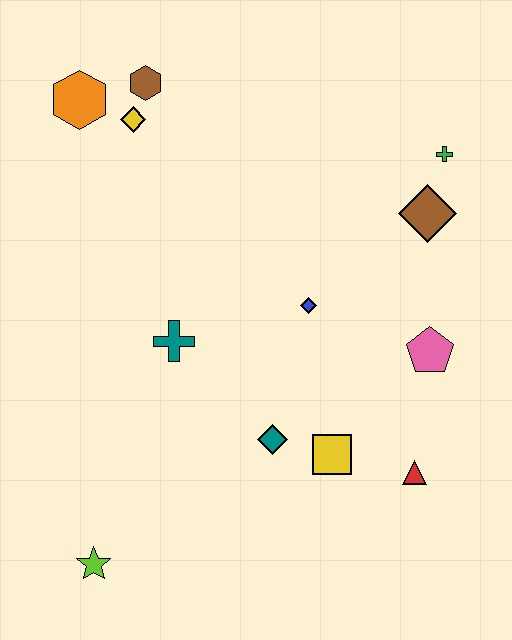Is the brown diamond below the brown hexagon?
Yes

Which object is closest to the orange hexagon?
The yellow diamond is closest to the orange hexagon.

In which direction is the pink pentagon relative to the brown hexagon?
The pink pentagon is to the right of the brown hexagon.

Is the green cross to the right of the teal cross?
Yes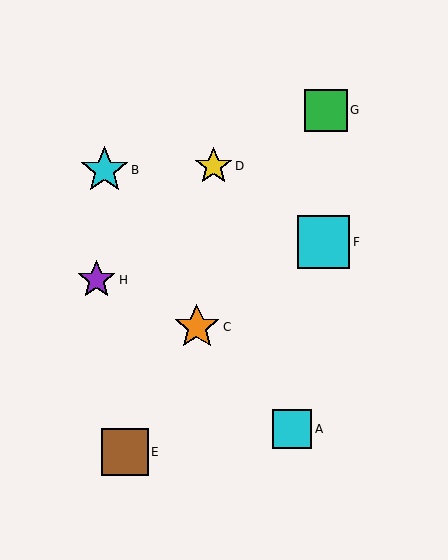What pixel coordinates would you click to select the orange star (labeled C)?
Click at (197, 327) to select the orange star C.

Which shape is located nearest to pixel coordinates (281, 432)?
The cyan square (labeled A) at (292, 429) is nearest to that location.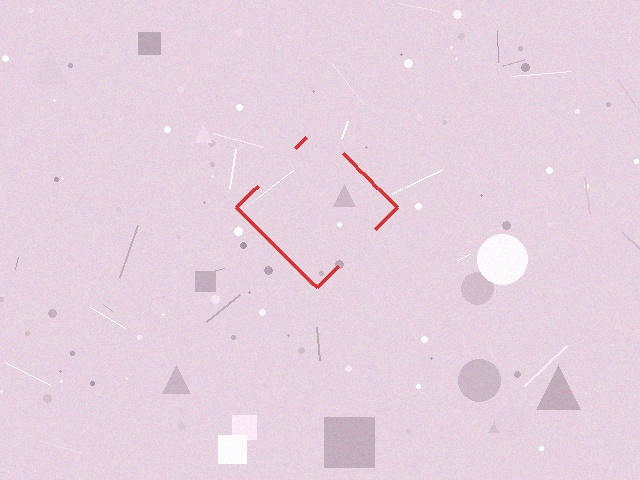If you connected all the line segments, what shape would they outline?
They would outline a diamond.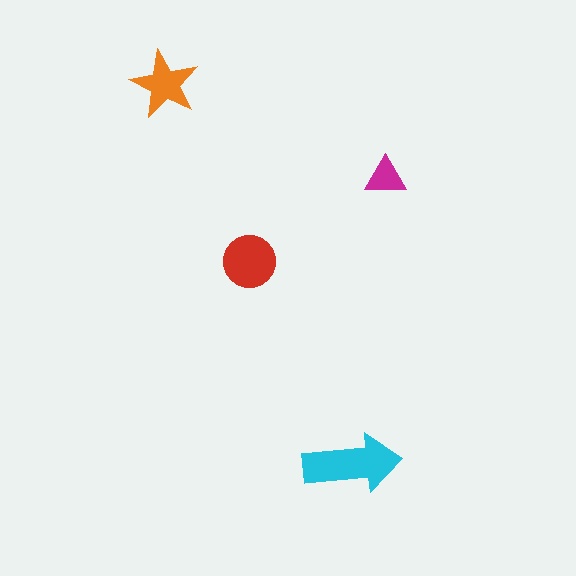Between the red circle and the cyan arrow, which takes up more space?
The cyan arrow.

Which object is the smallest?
The magenta triangle.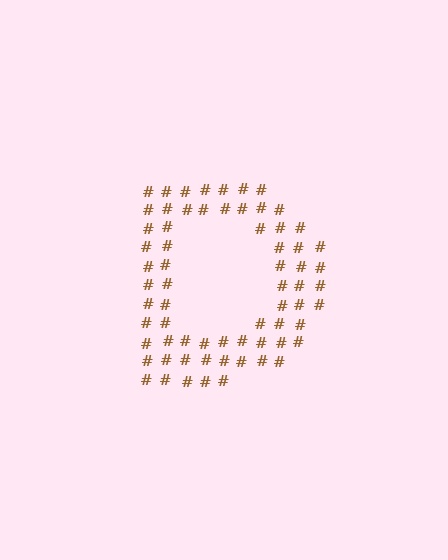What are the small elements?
The small elements are hash symbols.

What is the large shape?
The large shape is the letter D.